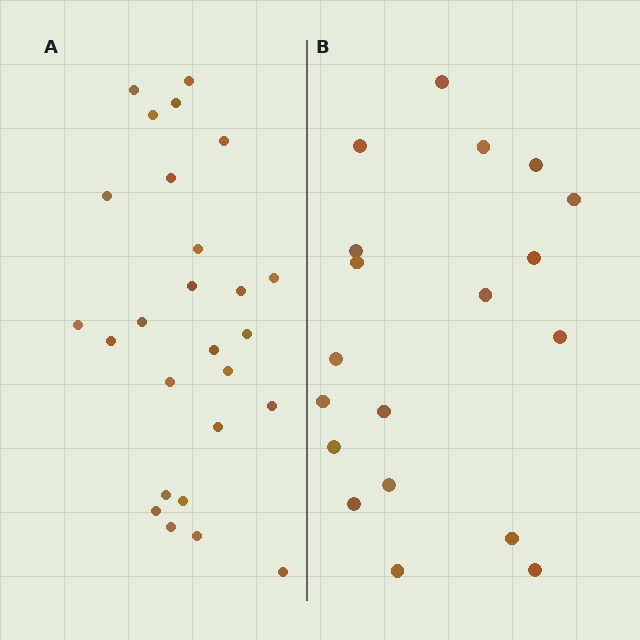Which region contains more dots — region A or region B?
Region A (the left region) has more dots.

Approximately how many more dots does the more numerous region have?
Region A has roughly 8 or so more dots than region B.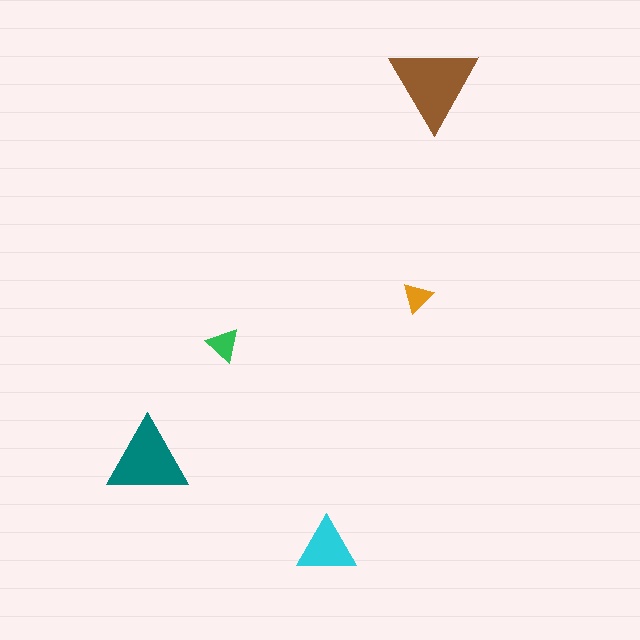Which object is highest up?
The brown triangle is topmost.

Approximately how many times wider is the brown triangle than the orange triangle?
About 3 times wider.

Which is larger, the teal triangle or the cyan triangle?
The teal one.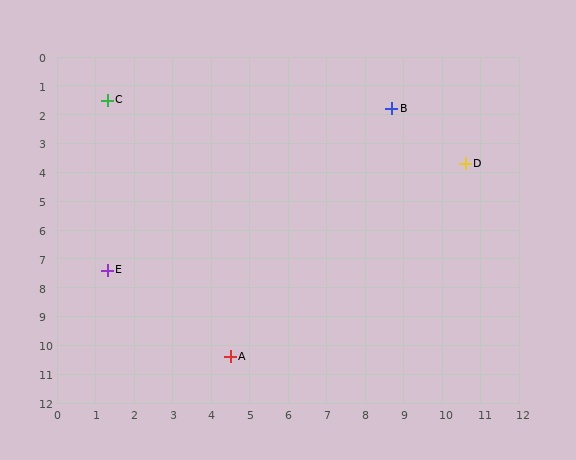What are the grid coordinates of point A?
Point A is at approximately (4.5, 10.4).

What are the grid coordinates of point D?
Point D is at approximately (10.6, 3.7).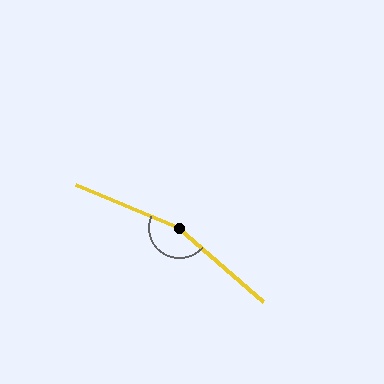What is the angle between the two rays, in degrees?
Approximately 162 degrees.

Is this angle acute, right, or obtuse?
It is obtuse.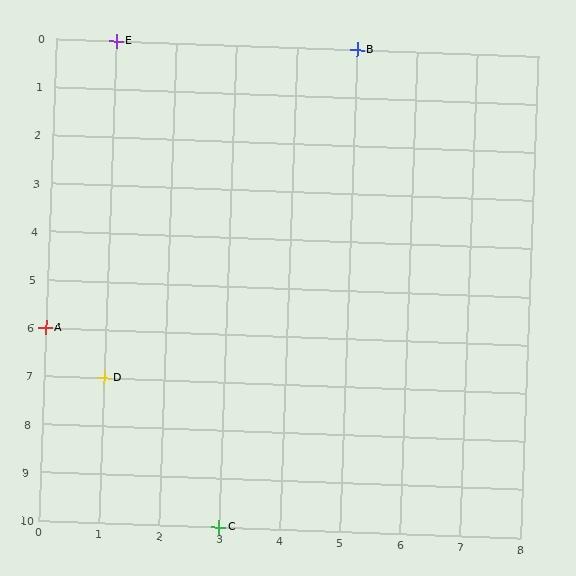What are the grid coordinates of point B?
Point B is at grid coordinates (5, 0).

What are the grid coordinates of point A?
Point A is at grid coordinates (0, 6).